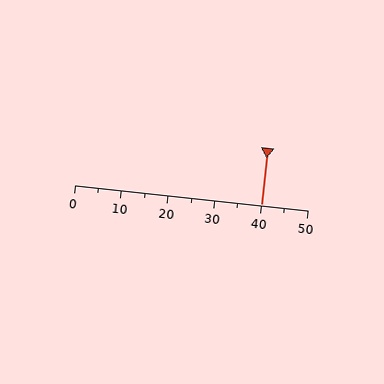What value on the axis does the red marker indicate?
The marker indicates approximately 40.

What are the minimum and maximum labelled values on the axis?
The axis runs from 0 to 50.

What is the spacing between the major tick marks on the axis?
The major ticks are spaced 10 apart.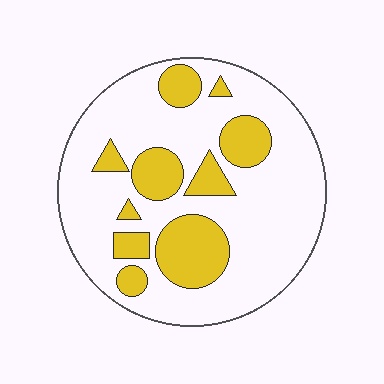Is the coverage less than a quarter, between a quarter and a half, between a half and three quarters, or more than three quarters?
Between a quarter and a half.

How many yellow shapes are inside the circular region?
10.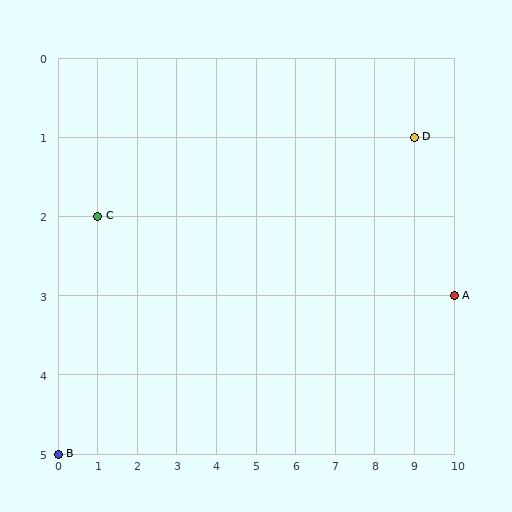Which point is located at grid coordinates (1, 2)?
Point C is at (1, 2).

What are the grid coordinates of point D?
Point D is at grid coordinates (9, 1).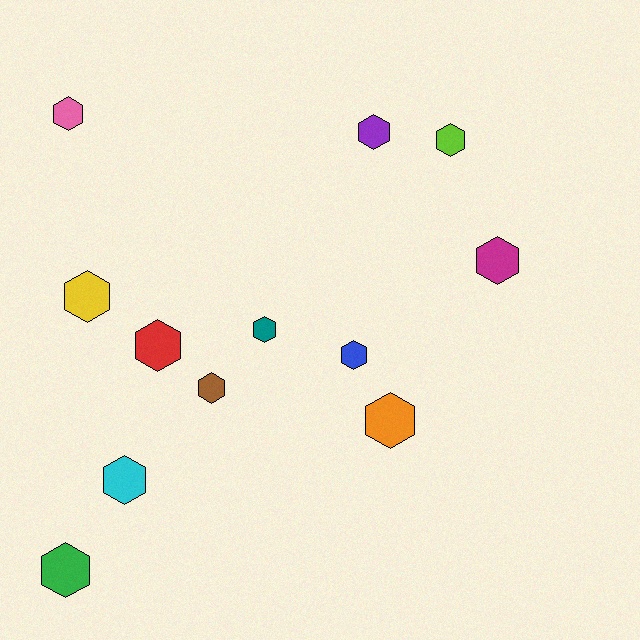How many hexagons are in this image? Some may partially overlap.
There are 12 hexagons.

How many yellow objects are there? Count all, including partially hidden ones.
There is 1 yellow object.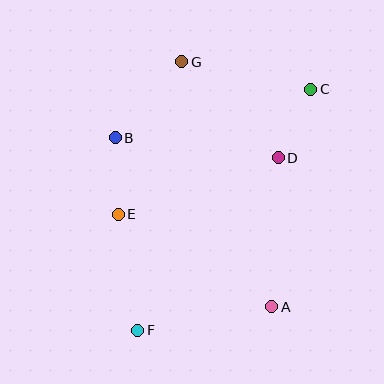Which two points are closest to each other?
Points C and D are closest to each other.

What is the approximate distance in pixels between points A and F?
The distance between A and F is approximately 136 pixels.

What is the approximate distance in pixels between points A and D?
The distance between A and D is approximately 149 pixels.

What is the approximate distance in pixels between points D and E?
The distance between D and E is approximately 169 pixels.